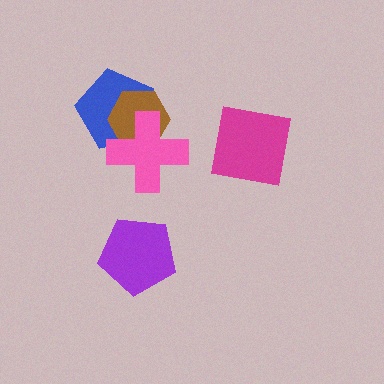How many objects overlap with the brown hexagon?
2 objects overlap with the brown hexagon.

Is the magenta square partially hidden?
No, no other shape covers it.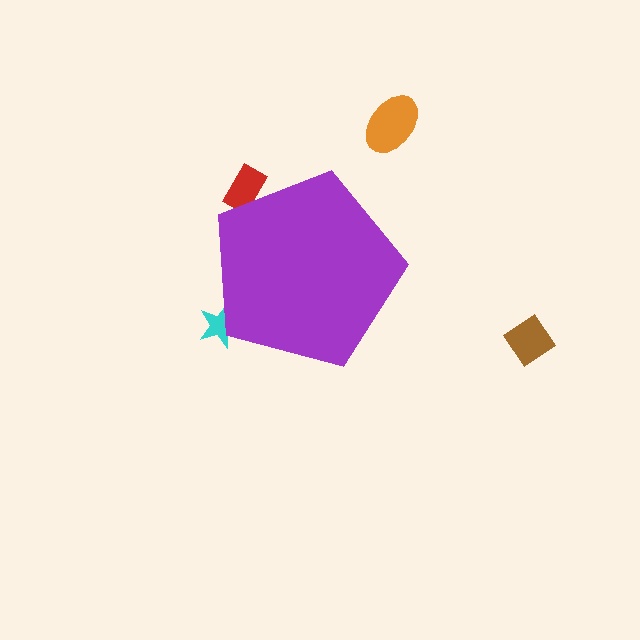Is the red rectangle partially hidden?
Yes, the red rectangle is partially hidden behind the purple pentagon.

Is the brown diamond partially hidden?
No, the brown diamond is fully visible.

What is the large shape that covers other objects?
A purple pentagon.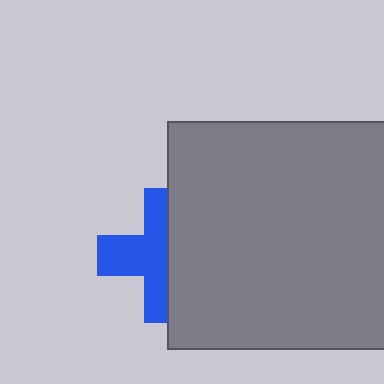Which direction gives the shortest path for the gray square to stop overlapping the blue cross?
Moving right gives the shortest separation.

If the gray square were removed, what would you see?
You would see the complete blue cross.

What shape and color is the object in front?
The object in front is a gray square.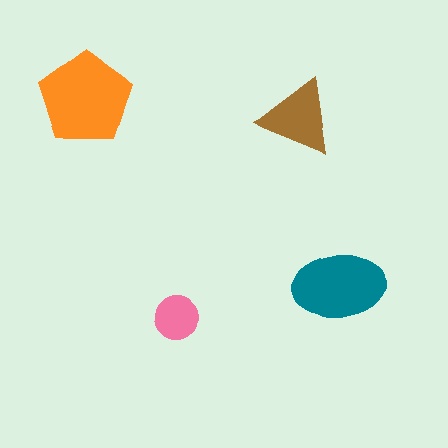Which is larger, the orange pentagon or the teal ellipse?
The orange pentagon.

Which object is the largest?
The orange pentagon.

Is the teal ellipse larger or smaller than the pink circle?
Larger.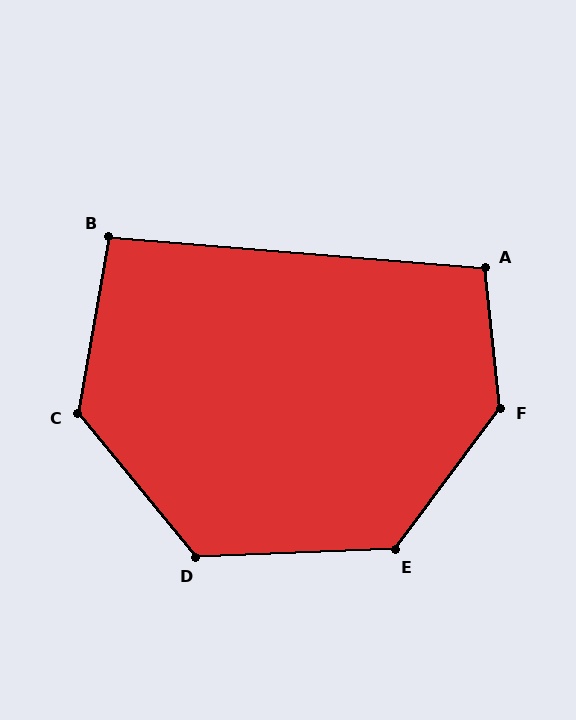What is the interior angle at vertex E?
Approximately 129 degrees (obtuse).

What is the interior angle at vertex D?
Approximately 127 degrees (obtuse).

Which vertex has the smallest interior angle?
B, at approximately 95 degrees.